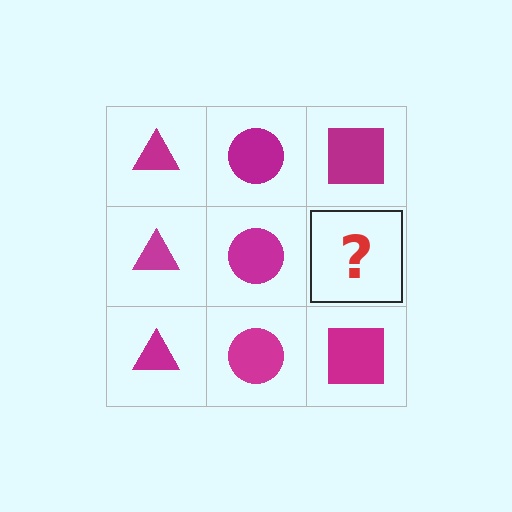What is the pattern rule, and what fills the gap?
The rule is that each column has a consistent shape. The gap should be filled with a magenta square.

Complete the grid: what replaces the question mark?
The question mark should be replaced with a magenta square.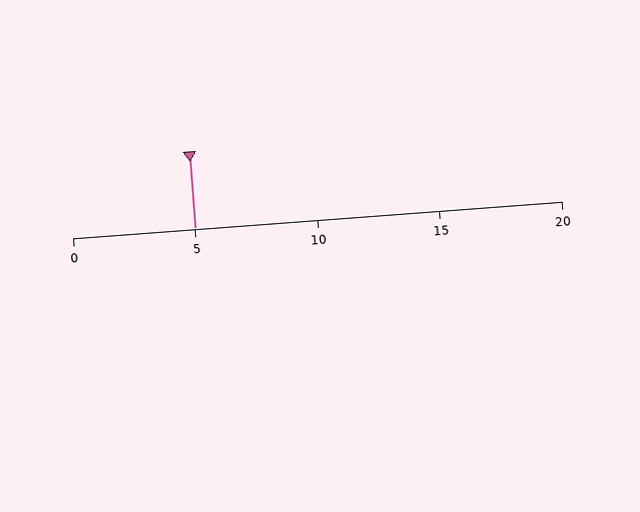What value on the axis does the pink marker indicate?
The marker indicates approximately 5.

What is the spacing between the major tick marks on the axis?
The major ticks are spaced 5 apart.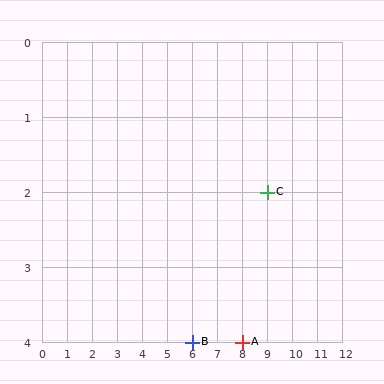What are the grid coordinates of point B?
Point B is at grid coordinates (6, 4).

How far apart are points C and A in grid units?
Points C and A are 1 column and 2 rows apart (about 2.2 grid units diagonally).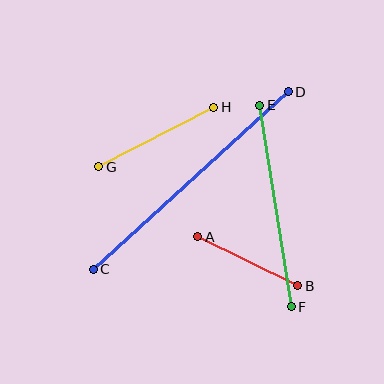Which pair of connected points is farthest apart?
Points C and D are farthest apart.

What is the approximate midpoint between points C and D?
The midpoint is at approximately (191, 181) pixels.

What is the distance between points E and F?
The distance is approximately 204 pixels.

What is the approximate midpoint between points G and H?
The midpoint is at approximately (156, 137) pixels.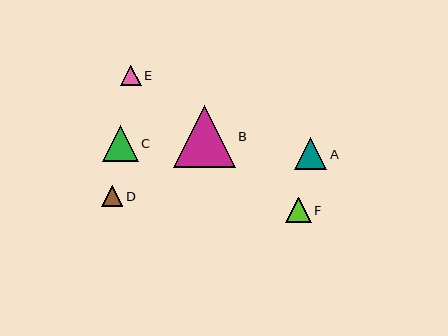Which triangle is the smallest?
Triangle E is the smallest with a size of approximately 20 pixels.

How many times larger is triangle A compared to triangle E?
Triangle A is approximately 1.6 times the size of triangle E.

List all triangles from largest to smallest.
From largest to smallest: B, C, A, F, D, E.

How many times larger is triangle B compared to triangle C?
Triangle B is approximately 1.7 times the size of triangle C.